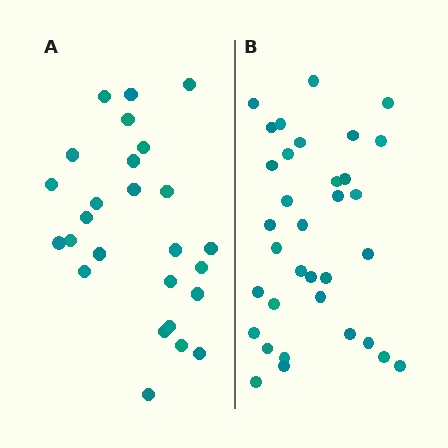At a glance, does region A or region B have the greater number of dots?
Region B (the right region) has more dots.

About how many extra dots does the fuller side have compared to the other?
Region B has roughly 8 or so more dots than region A.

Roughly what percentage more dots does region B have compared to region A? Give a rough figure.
About 30% more.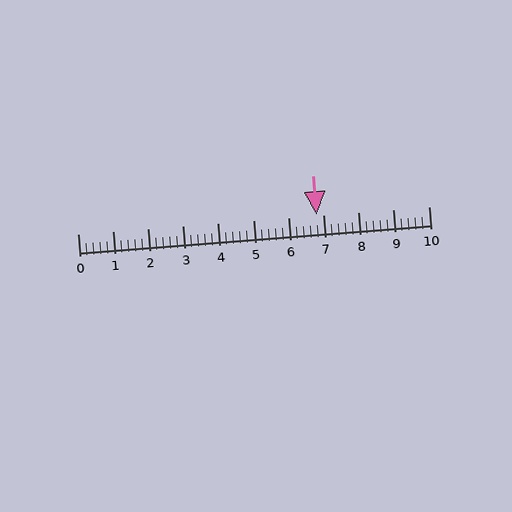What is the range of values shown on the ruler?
The ruler shows values from 0 to 10.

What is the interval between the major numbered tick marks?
The major tick marks are spaced 1 units apart.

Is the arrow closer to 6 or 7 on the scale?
The arrow is closer to 7.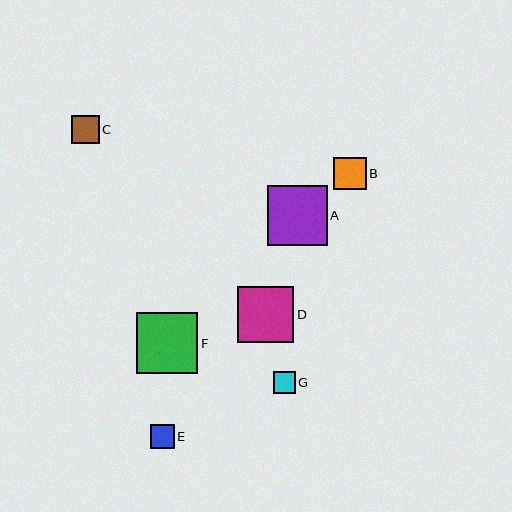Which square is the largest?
Square F is the largest with a size of approximately 61 pixels.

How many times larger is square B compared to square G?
Square B is approximately 1.5 times the size of square G.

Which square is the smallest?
Square G is the smallest with a size of approximately 22 pixels.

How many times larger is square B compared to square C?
Square B is approximately 1.2 times the size of square C.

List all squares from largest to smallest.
From largest to smallest: F, A, D, B, C, E, G.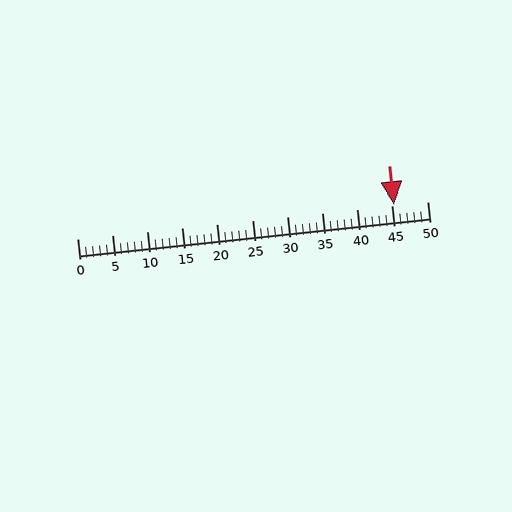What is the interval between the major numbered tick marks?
The major tick marks are spaced 5 units apart.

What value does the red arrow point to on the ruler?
The red arrow points to approximately 45.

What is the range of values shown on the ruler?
The ruler shows values from 0 to 50.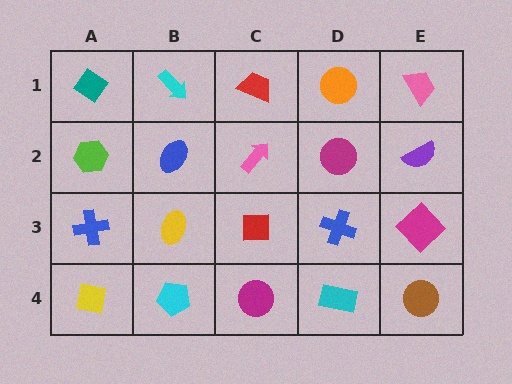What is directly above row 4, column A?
A blue cross.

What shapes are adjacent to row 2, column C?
A red trapezoid (row 1, column C), a red square (row 3, column C), a blue ellipse (row 2, column B), a magenta circle (row 2, column D).